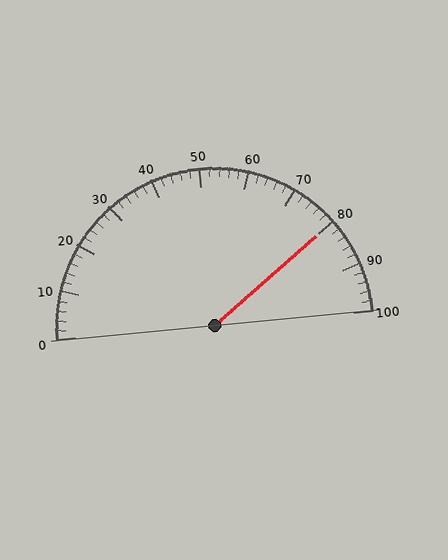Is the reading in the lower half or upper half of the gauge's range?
The reading is in the upper half of the range (0 to 100).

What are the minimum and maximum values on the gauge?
The gauge ranges from 0 to 100.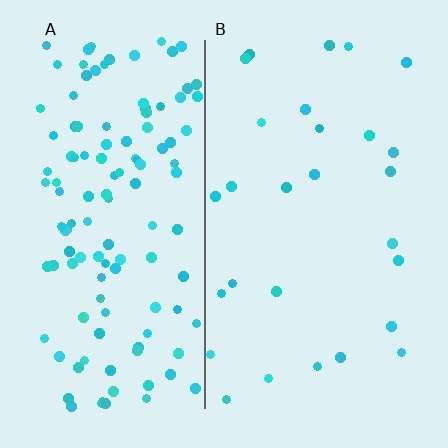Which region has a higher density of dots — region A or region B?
A (the left).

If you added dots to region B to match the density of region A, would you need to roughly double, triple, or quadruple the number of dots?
Approximately quadruple.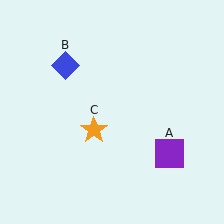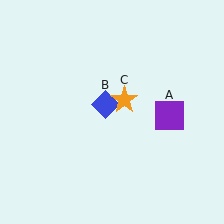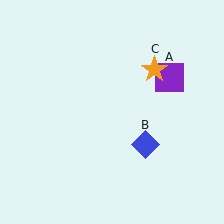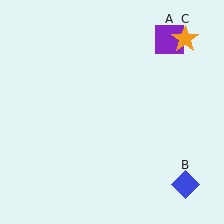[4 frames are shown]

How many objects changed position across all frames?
3 objects changed position: purple square (object A), blue diamond (object B), orange star (object C).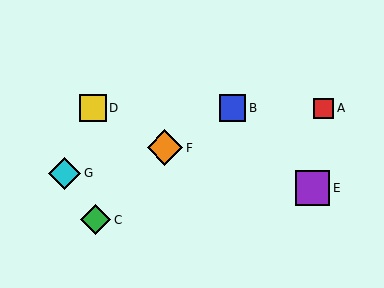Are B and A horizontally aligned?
Yes, both are at y≈108.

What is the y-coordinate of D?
Object D is at y≈108.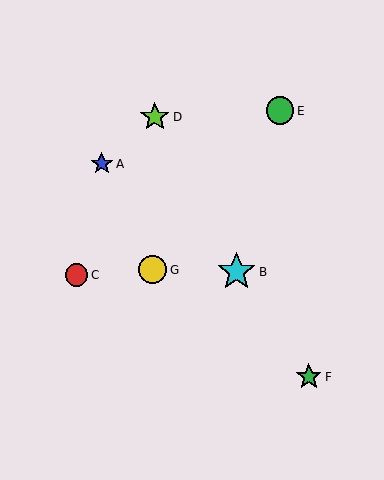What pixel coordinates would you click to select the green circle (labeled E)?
Click at (280, 111) to select the green circle E.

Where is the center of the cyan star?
The center of the cyan star is at (236, 272).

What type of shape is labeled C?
Shape C is a red circle.